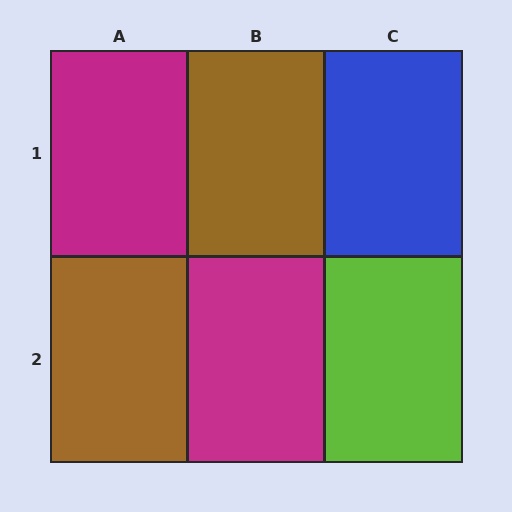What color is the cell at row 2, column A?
Brown.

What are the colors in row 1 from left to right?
Magenta, brown, blue.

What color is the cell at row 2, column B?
Magenta.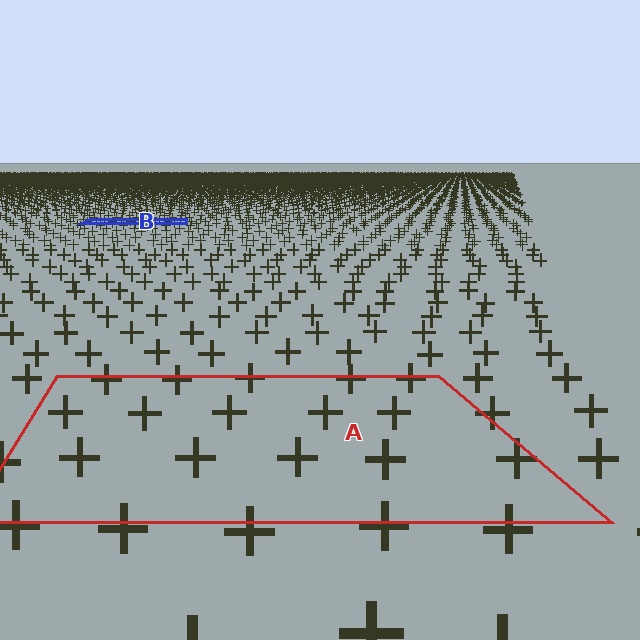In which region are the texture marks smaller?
The texture marks are smaller in region B, because it is farther away.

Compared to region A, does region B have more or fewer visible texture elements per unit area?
Region B has more texture elements per unit area — they are packed more densely because it is farther away.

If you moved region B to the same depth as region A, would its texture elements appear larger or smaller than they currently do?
They would appear larger. At a closer depth, the same texture elements are projected at a bigger on-screen size.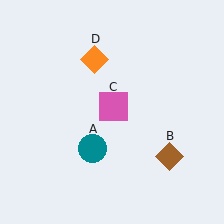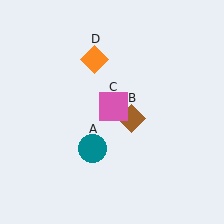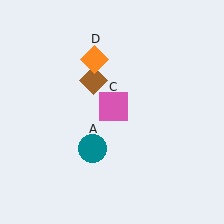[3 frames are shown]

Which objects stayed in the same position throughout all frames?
Teal circle (object A) and pink square (object C) and orange diamond (object D) remained stationary.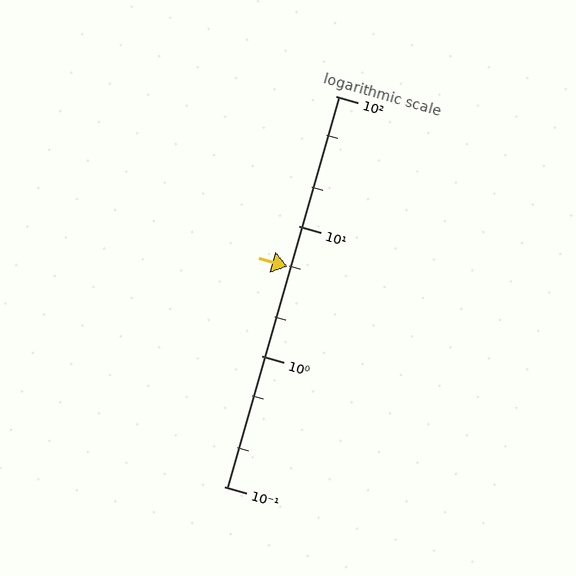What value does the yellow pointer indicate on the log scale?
The pointer indicates approximately 4.9.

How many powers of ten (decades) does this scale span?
The scale spans 3 decades, from 0.1 to 100.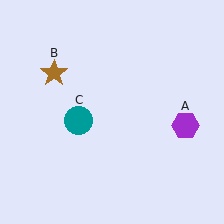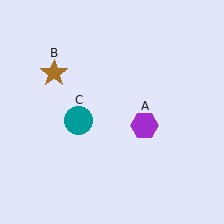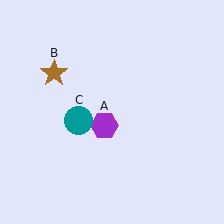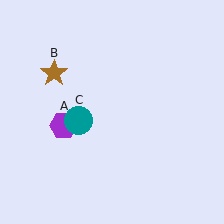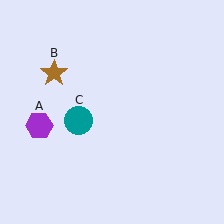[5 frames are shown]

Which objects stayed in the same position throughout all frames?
Brown star (object B) and teal circle (object C) remained stationary.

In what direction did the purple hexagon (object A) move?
The purple hexagon (object A) moved left.